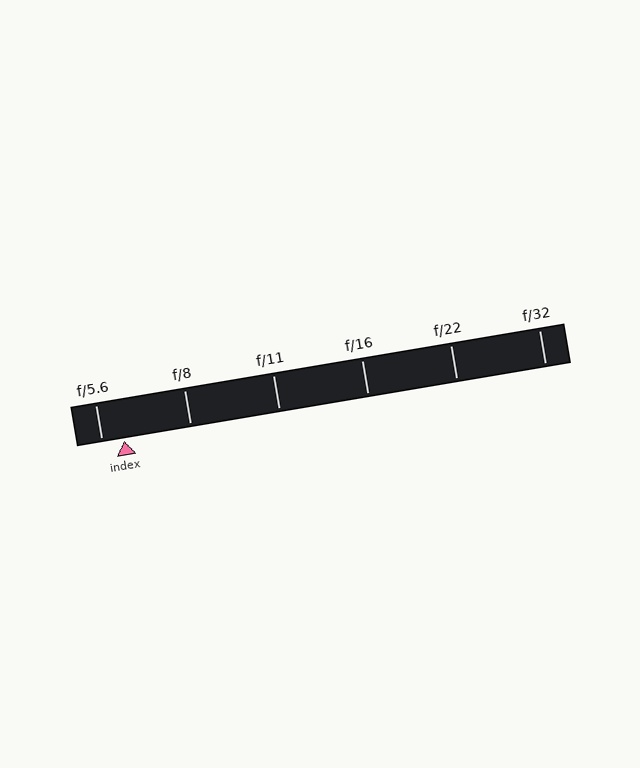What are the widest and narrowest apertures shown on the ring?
The widest aperture shown is f/5.6 and the narrowest is f/32.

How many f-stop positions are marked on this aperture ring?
There are 6 f-stop positions marked.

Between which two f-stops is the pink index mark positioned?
The index mark is between f/5.6 and f/8.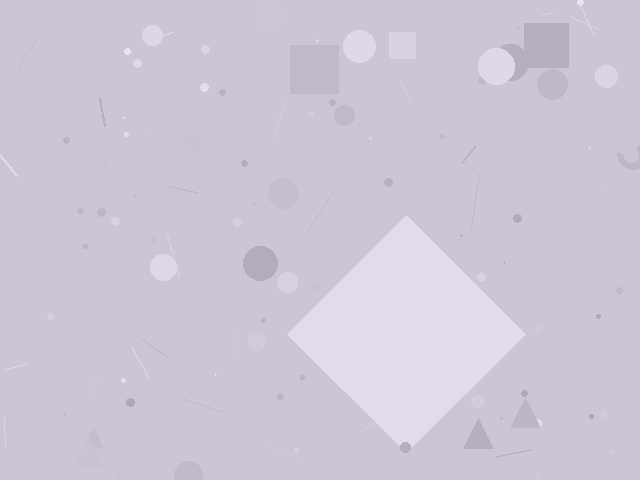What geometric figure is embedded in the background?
A diamond is embedded in the background.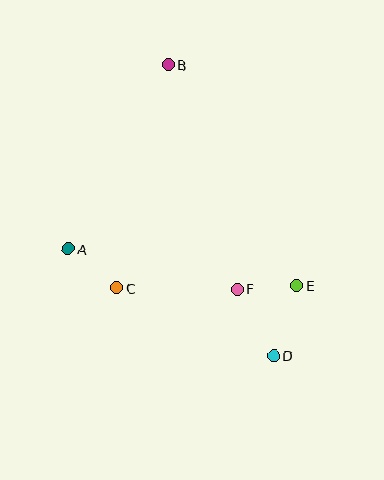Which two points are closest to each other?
Points E and F are closest to each other.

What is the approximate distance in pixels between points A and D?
The distance between A and D is approximately 231 pixels.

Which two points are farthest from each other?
Points B and D are farthest from each other.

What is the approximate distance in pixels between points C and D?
The distance between C and D is approximately 171 pixels.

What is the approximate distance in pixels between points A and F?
The distance between A and F is approximately 174 pixels.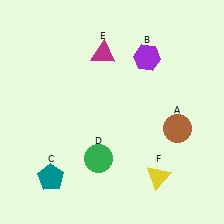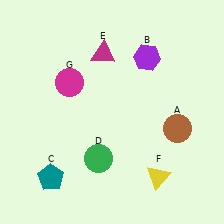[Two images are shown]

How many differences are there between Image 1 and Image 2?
There is 1 difference between the two images.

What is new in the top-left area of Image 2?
A magenta circle (G) was added in the top-left area of Image 2.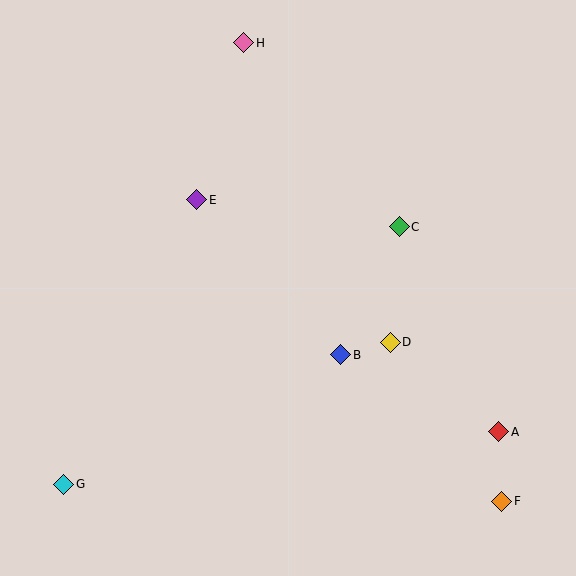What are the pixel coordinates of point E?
Point E is at (197, 200).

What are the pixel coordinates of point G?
Point G is at (64, 484).